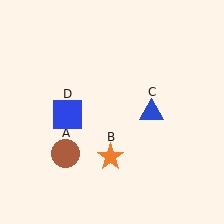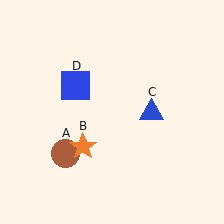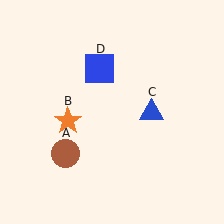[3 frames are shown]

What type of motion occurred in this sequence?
The orange star (object B), blue square (object D) rotated clockwise around the center of the scene.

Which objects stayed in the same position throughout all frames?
Brown circle (object A) and blue triangle (object C) remained stationary.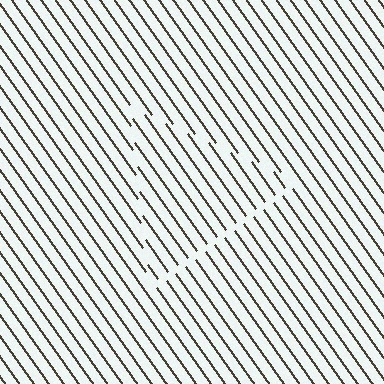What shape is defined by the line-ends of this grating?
An illusory triangle. The interior of the shape contains the same grating, shifted by half a period — the contour is defined by the phase discontinuity where line-ends from the inner and outer gratings abut.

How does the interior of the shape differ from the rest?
The interior of the shape contains the same grating, shifted by half a period — the contour is defined by the phase discontinuity where line-ends from the inner and outer gratings abut.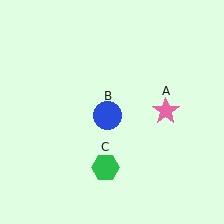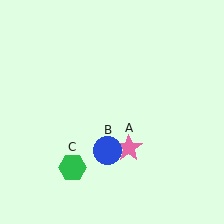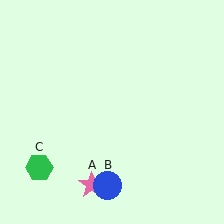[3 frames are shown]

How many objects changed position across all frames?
3 objects changed position: pink star (object A), blue circle (object B), green hexagon (object C).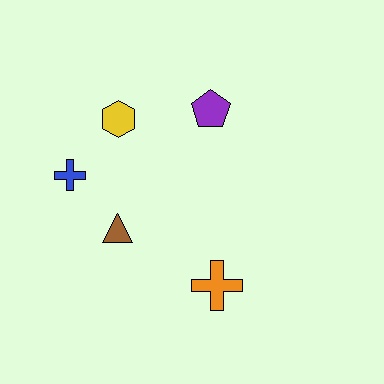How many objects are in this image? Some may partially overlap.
There are 5 objects.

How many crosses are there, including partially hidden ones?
There are 2 crosses.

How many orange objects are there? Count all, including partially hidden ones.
There is 1 orange object.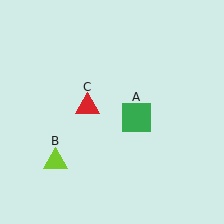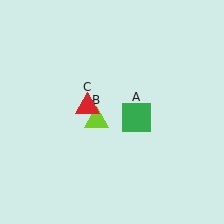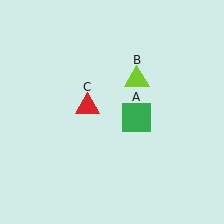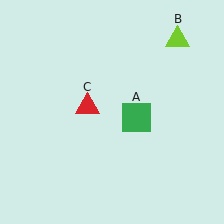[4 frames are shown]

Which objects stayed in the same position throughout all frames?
Green square (object A) and red triangle (object C) remained stationary.